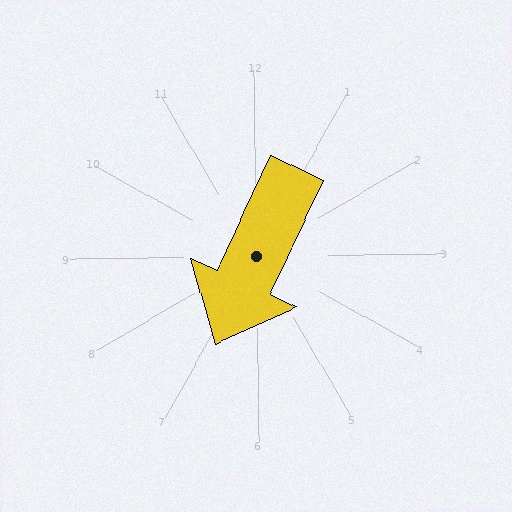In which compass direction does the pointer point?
Southwest.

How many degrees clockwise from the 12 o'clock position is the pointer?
Approximately 206 degrees.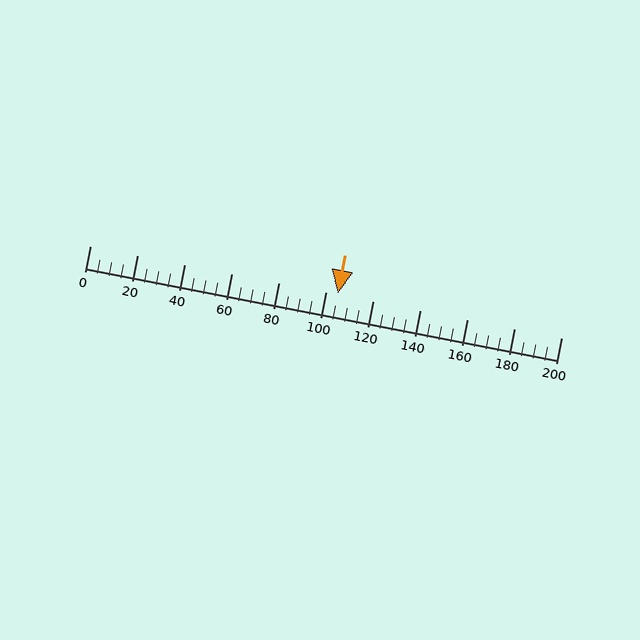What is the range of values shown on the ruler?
The ruler shows values from 0 to 200.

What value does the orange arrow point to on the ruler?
The orange arrow points to approximately 105.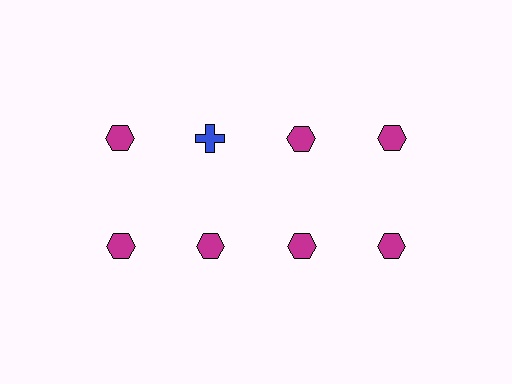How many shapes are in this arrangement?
There are 8 shapes arranged in a grid pattern.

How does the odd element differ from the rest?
It differs in both color (blue instead of magenta) and shape (cross instead of hexagon).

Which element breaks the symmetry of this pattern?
The blue cross in the top row, second from left column breaks the symmetry. All other shapes are magenta hexagons.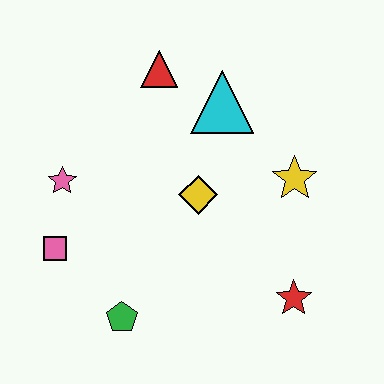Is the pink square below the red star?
No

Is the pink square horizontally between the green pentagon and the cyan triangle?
No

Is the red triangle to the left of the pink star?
No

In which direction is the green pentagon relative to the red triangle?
The green pentagon is below the red triangle.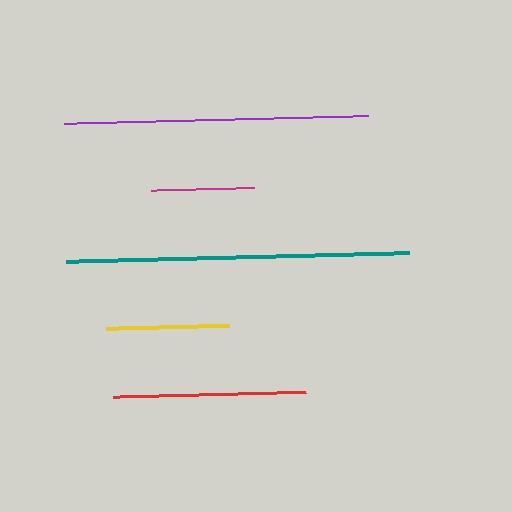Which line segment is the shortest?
The magenta line is the shortest at approximately 103 pixels.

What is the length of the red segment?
The red segment is approximately 194 pixels long.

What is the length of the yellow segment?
The yellow segment is approximately 123 pixels long.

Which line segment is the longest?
The teal line is the longest at approximately 343 pixels.